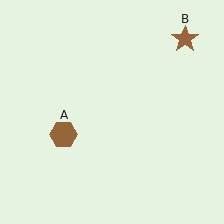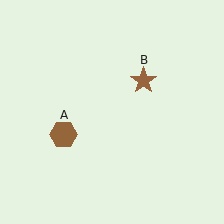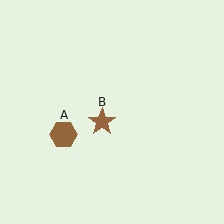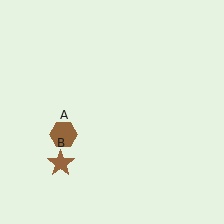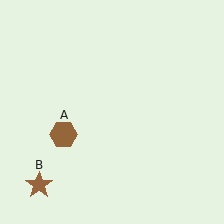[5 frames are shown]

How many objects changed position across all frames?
1 object changed position: brown star (object B).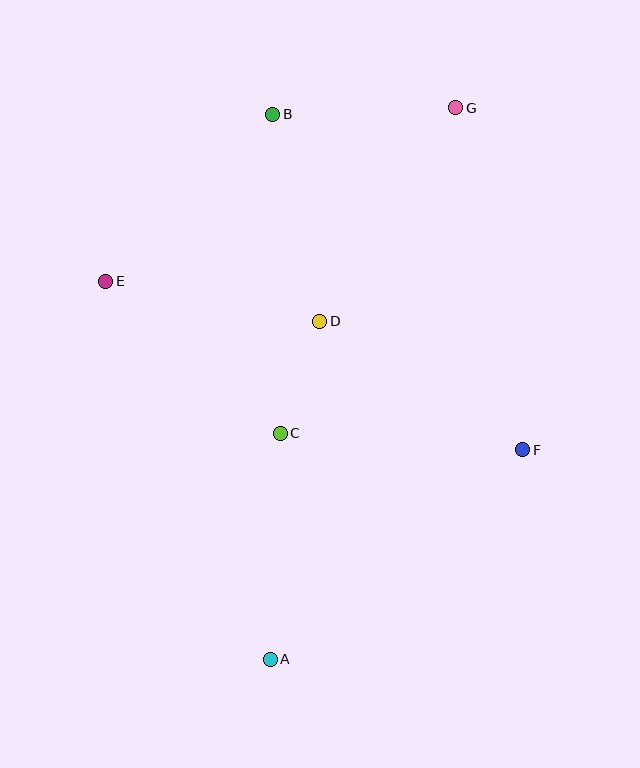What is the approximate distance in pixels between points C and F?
The distance between C and F is approximately 243 pixels.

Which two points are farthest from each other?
Points A and G are farthest from each other.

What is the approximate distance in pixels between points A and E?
The distance between A and E is approximately 413 pixels.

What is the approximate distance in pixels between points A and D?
The distance between A and D is approximately 342 pixels.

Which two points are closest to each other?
Points C and D are closest to each other.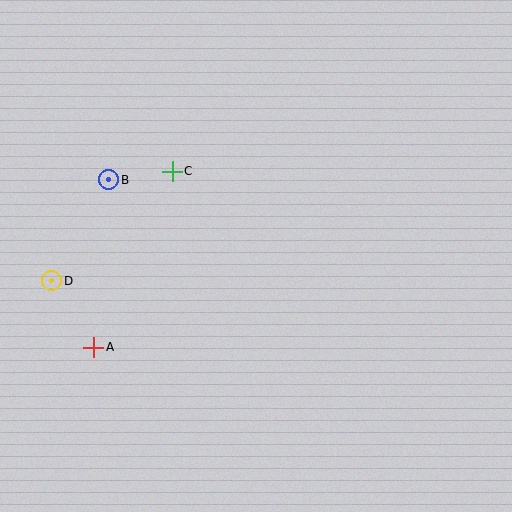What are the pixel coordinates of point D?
Point D is at (52, 281).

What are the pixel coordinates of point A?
Point A is at (94, 347).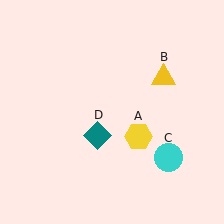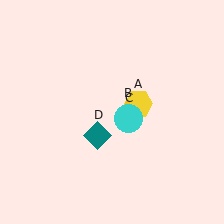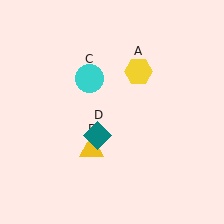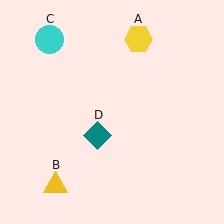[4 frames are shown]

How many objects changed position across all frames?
3 objects changed position: yellow hexagon (object A), yellow triangle (object B), cyan circle (object C).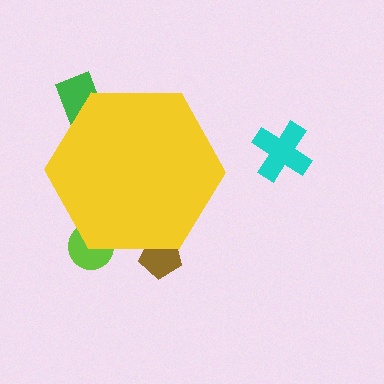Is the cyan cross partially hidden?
No, the cyan cross is fully visible.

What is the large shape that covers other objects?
A yellow hexagon.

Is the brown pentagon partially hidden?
Yes, the brown pentagon is partially hidden behind the yellow hexagon.